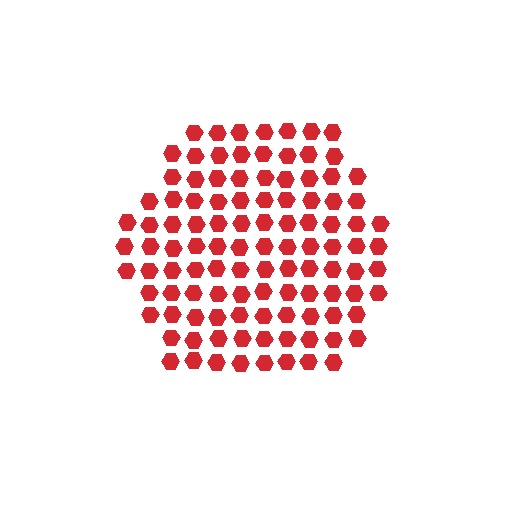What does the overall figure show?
The overall figure shows a hexagon.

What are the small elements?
The small elements are hexagons.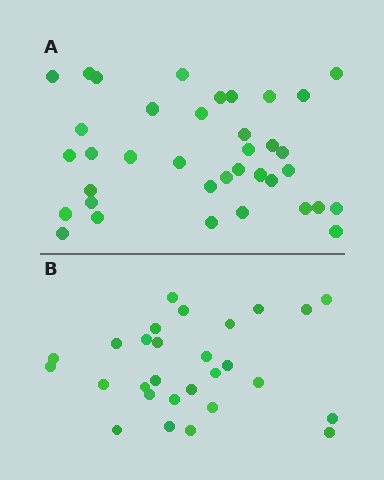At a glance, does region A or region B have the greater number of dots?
Region A (the top region) has more dots.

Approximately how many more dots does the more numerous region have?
Region A has roughly 8 or so more dots than region B.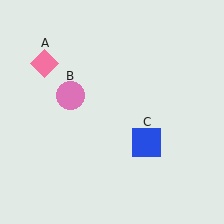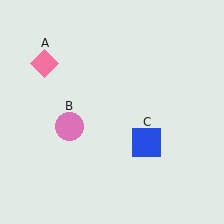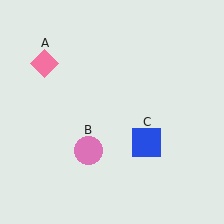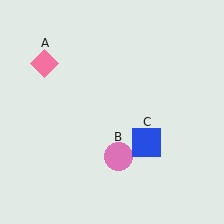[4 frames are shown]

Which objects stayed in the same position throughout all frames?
Pink diamond (object A) and blue square (object C) remained stationary.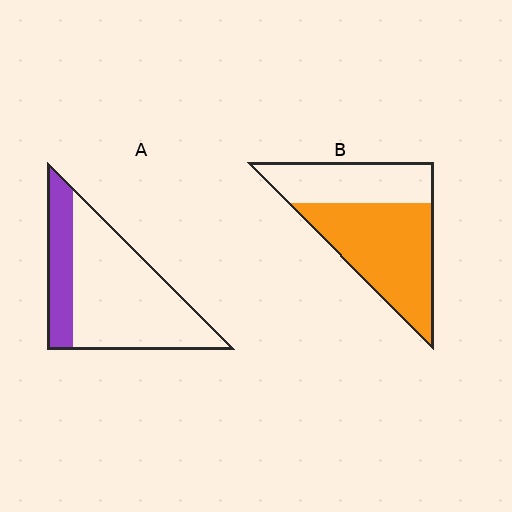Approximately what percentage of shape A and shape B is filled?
A is approximately 25% and B is approximately 60%.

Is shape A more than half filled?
No.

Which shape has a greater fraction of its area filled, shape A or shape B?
Shape B.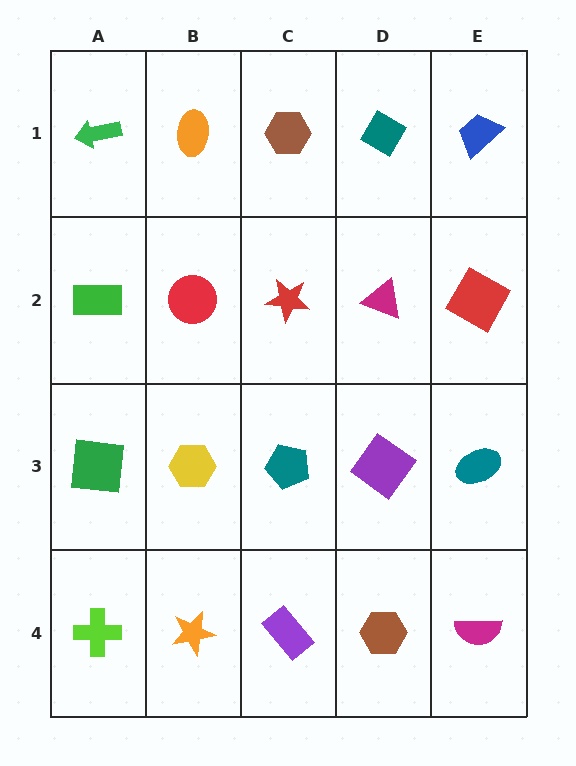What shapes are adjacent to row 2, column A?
A green arrow (row 1, column A), a green square (row 3, column A), a red circle (row 2, column B).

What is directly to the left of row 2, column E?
A magenta triangle.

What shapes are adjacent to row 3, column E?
A red square (row 2, column E), a magenta semicircle (row 4, column E), a purple diamond (row 3, column D).